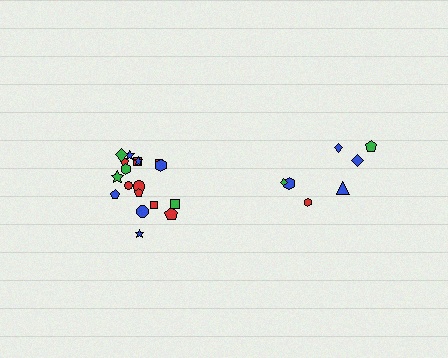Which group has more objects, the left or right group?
The left group.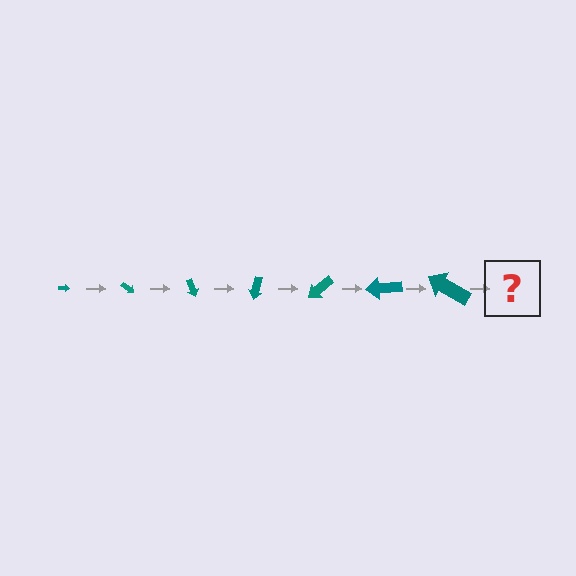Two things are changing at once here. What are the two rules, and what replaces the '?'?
The two rules are that the arrow grows larger each step and it rotates 35 degrees each step. The '?' should be an arrow, larger than the previous one and rotated 245 degrees from the start.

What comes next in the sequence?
The next element should be an arrow, larger than the previous one and rotated 245 degrees from the start.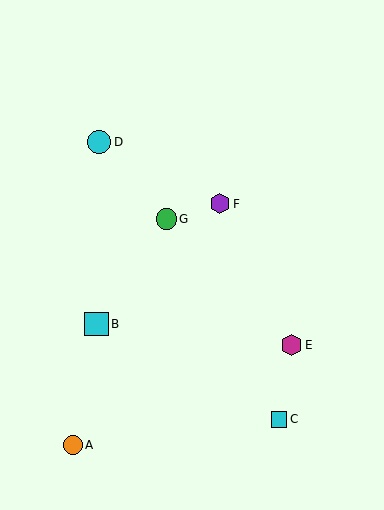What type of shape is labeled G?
Shape G is a green circle.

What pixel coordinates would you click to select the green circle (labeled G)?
Click at (166, 219) to select the green circle G.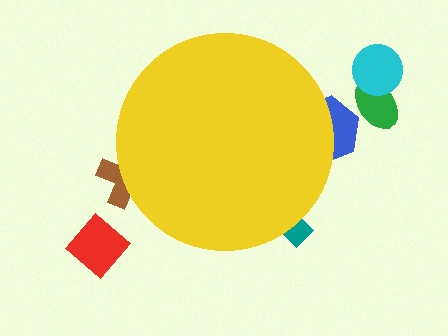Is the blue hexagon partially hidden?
Yes, the blue hexagon is partially hidden behind the yellow circle.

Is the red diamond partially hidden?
No, the red diamond is fully visible.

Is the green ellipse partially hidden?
No, the green ellipse is fully visible.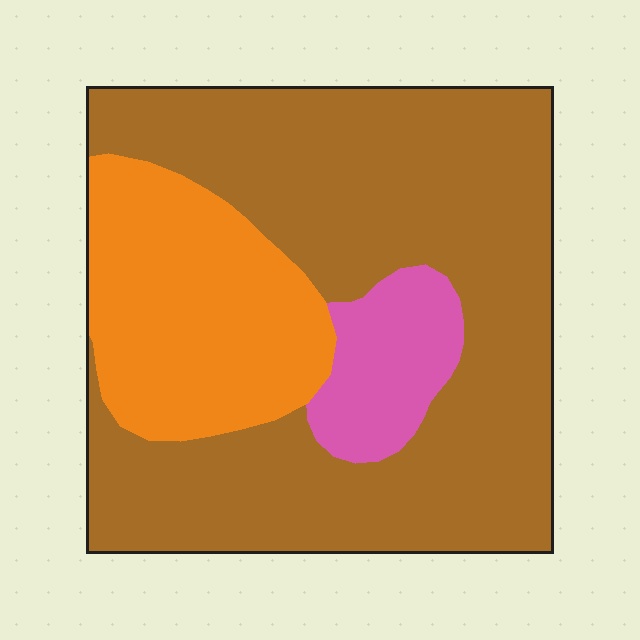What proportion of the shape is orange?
Orange takes up about one quarter (1/4) of the shape.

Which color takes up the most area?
Brown, at roughly 65%.